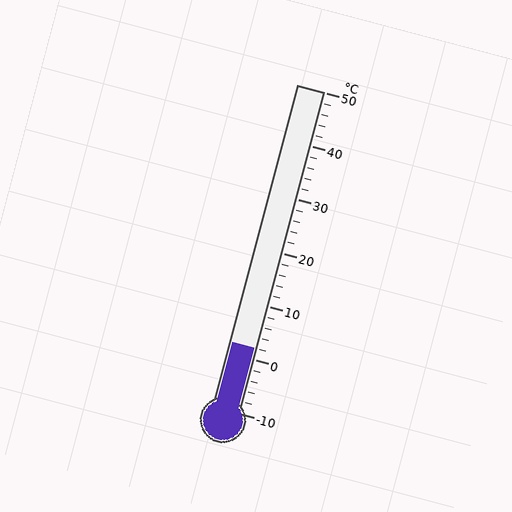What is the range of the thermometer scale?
The thermometer scale ranges from -10°C to 50°C.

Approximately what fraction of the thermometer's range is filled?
The thermometer is filled to approximately 20% of its range.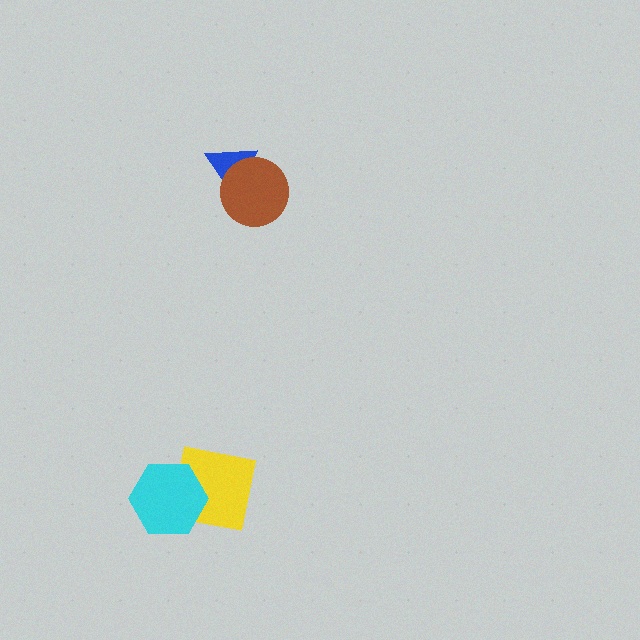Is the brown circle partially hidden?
No, no other shape covers it.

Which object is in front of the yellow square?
The cyan hexagon is in front of the yellow square.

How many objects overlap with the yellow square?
1 object overlaps with the yellow square.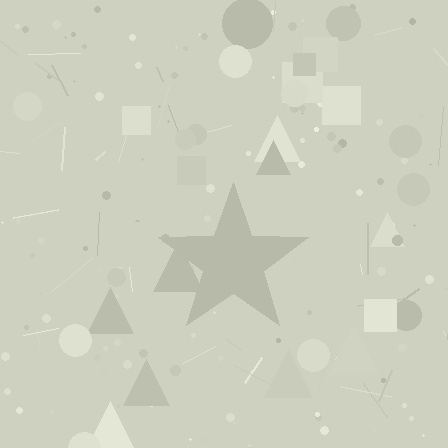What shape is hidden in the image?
A star is hidden in the image.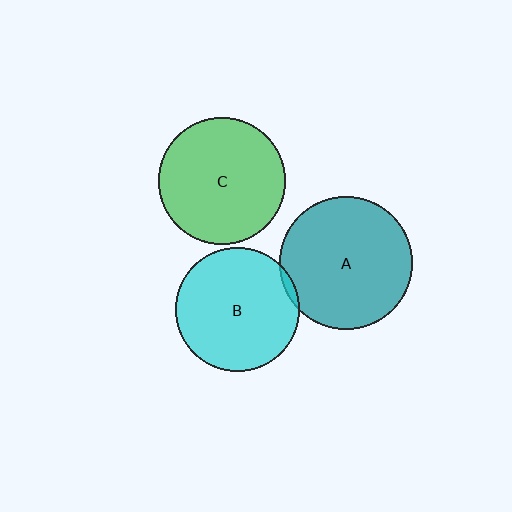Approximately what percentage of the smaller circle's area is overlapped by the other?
Approximately 5%.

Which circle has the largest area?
Circle A (teal).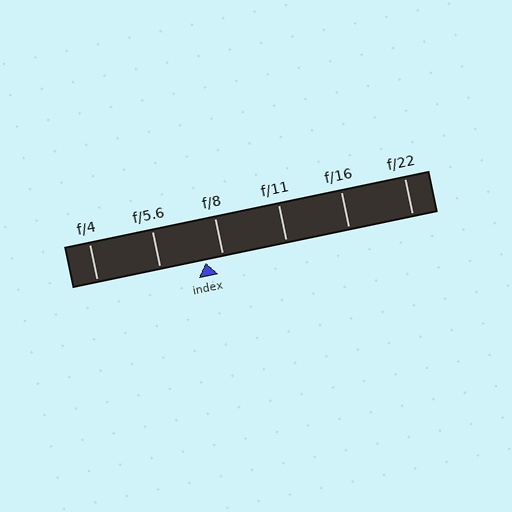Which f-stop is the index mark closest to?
The index mark is closest to f/8.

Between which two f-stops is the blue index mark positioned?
The index mark is between f/5.6 and f/8.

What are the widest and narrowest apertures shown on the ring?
The widest aperture shown is f/4 and the narrowest is f/22.